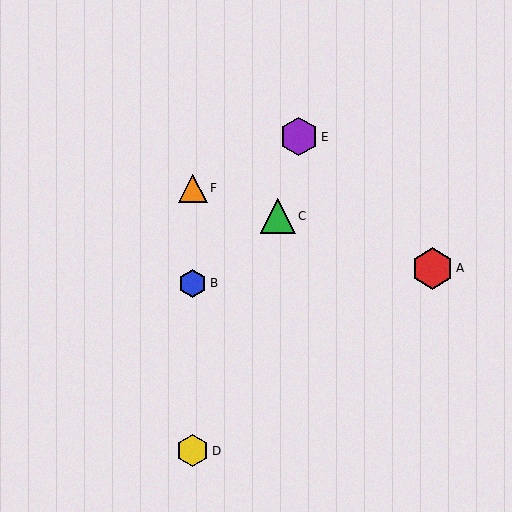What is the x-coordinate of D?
Object D is at x≈193.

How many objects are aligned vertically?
3 objects (B, D, F) are aligned vertically.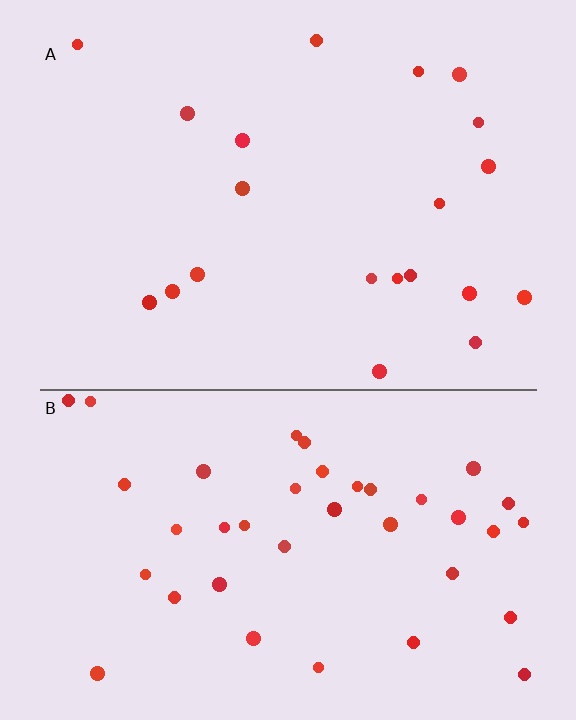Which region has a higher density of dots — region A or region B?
B (the bottom).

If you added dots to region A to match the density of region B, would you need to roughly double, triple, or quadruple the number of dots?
Approximately double.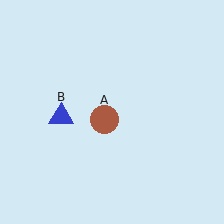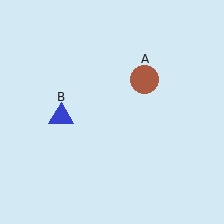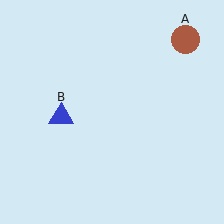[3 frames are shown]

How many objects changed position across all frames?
1 object changed position: brown circle (object A).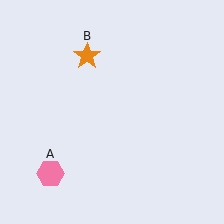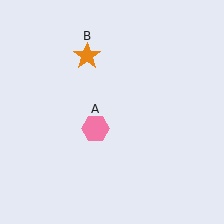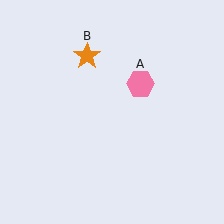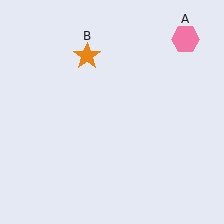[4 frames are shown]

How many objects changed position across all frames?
1 object changed position: pink hexagon (object A).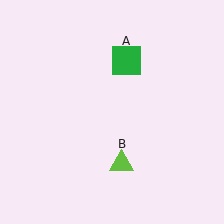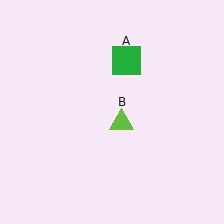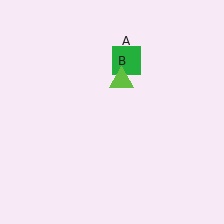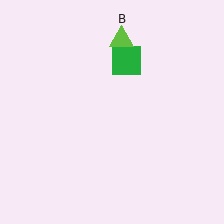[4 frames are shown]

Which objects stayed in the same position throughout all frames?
Green square (object A) remained stationary.